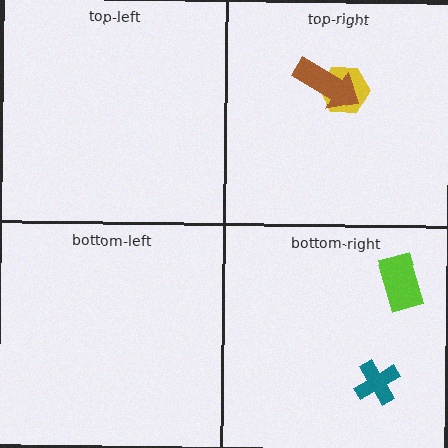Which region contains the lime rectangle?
The bottom-right region.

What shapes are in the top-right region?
The yellow hexagon, the brown arrow.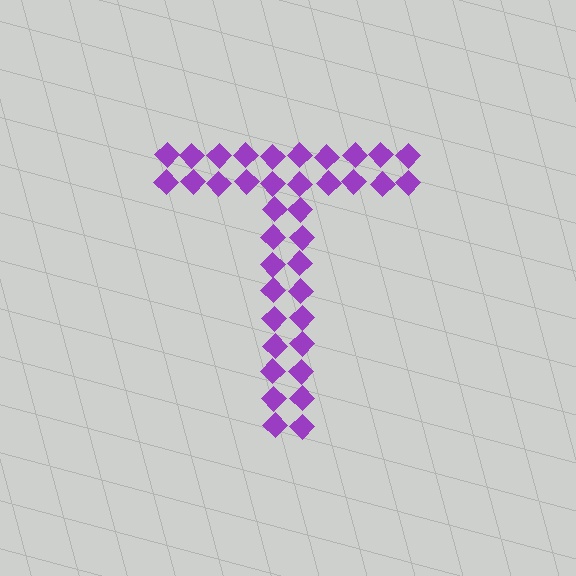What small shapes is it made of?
It is made of small diamonds.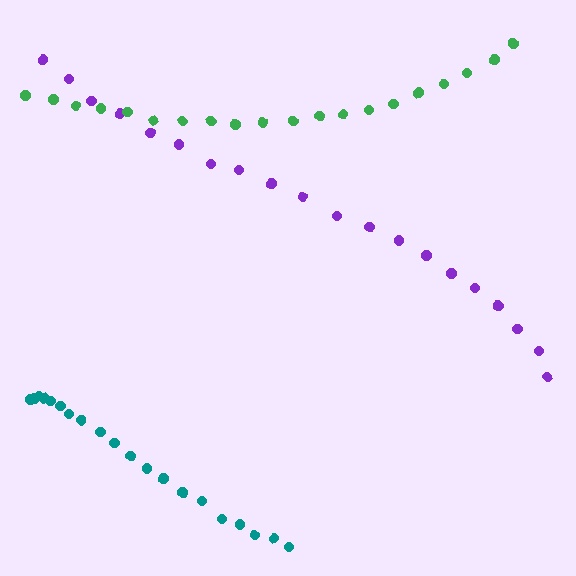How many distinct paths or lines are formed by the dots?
There are 3 distinct paths.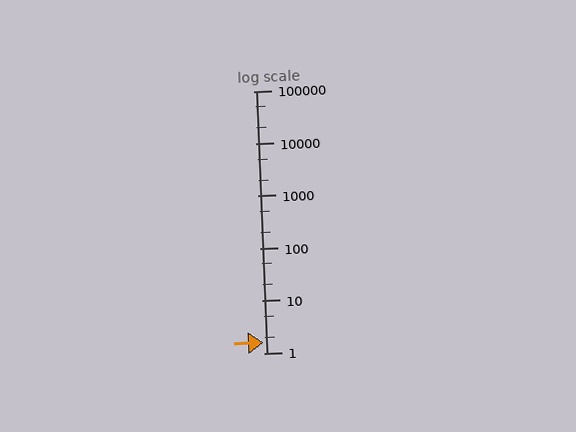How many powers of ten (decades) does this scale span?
The scale spans 5 decades, from 1 to 100000.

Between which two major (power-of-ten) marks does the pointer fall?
The pointer is between 1 and 10.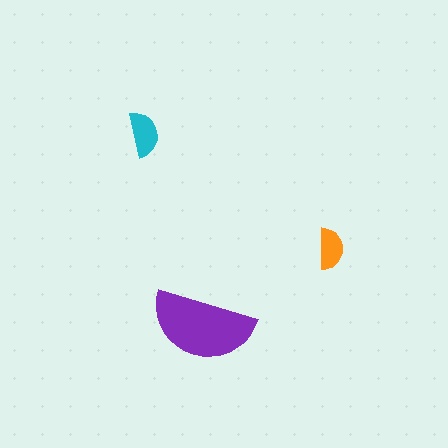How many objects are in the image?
There are 3 objects in the image.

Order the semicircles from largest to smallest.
the purple one, the cyan one, the orange one.